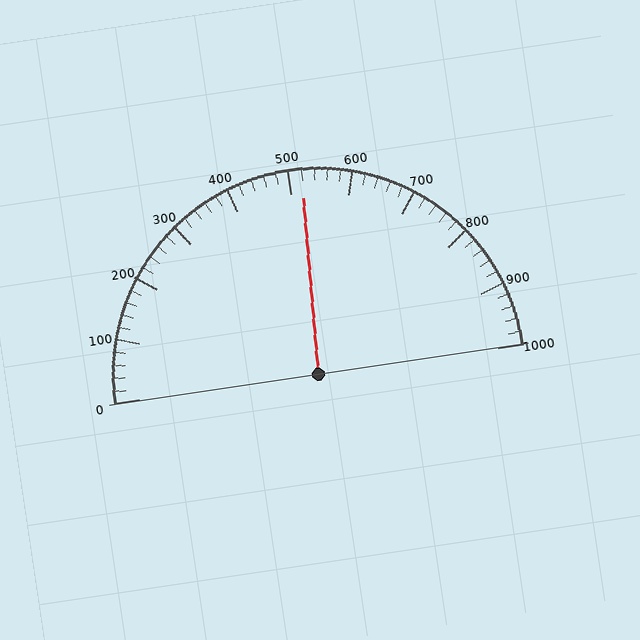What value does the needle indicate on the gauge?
The needle indicates approximately 520.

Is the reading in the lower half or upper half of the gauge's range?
The reading is in the upper half of the range (0 to 1000).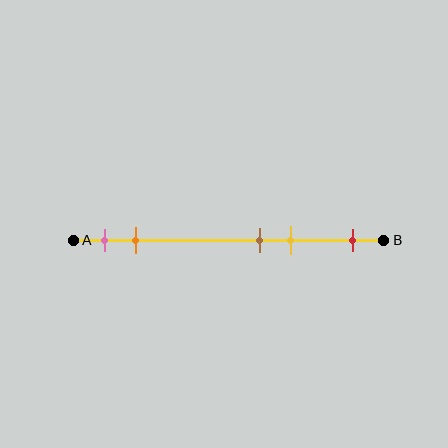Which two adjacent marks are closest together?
The brown and yellow marks are the closest adjacent pair.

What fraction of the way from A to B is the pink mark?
The pink mark is approximately 10% (0.1) of the way from A to B.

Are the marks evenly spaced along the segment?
No, the marks are not evenly spaced.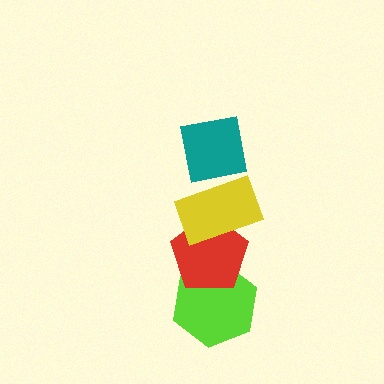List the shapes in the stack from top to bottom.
From top to bottom: the teal square, the yellow rectangle, the red pentagon, the lime hexagon.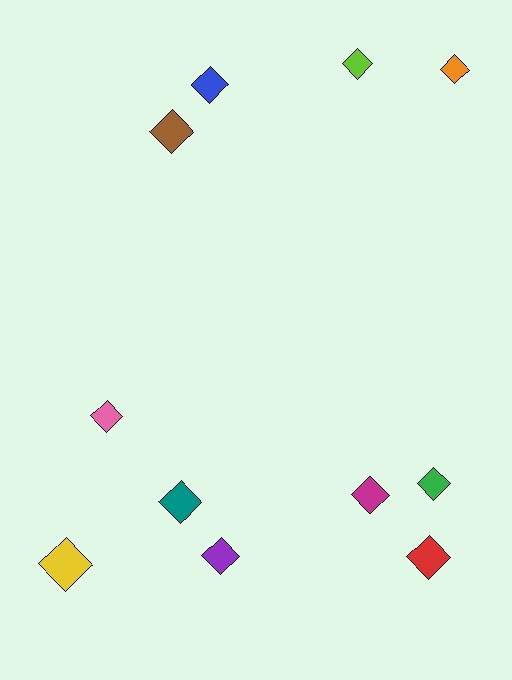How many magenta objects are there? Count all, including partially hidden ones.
There is 1 magenta object.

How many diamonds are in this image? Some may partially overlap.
There are 11 diamonds.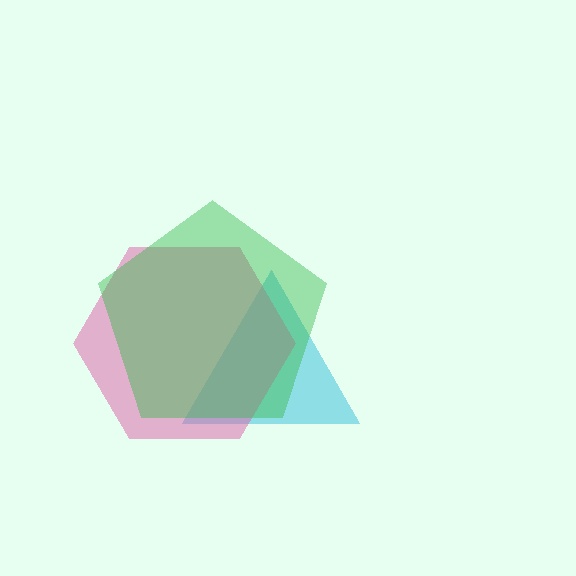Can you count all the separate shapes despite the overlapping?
Yes, there are 3 separate shapes.